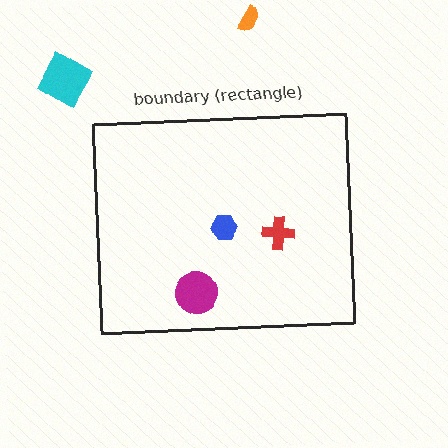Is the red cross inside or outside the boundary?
Inside.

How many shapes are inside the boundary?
3 inside, 2 outside.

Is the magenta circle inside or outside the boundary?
Inside.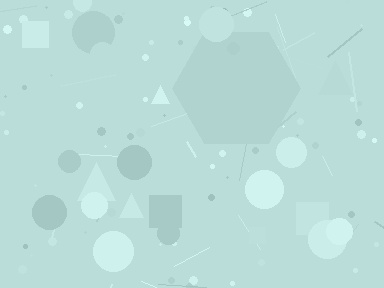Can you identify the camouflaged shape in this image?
The camouflaged shape is a hexagon.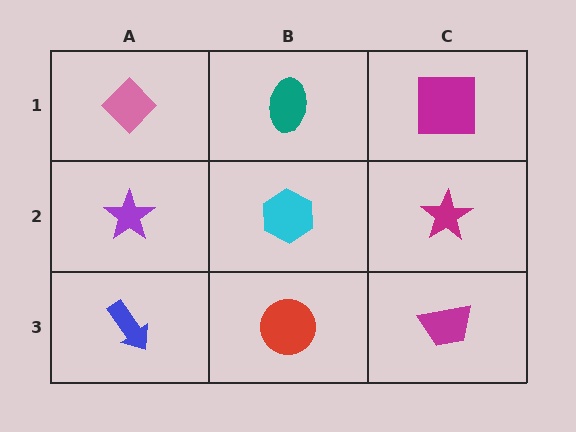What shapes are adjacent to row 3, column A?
A purple star (row 2, column A), a red circle (row 3, column B).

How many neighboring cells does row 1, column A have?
2.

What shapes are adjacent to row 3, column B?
A cyan hexagon (row 2, column B), a blue arrow (row 3, column A), a magenta trapezoid (row 3, column C).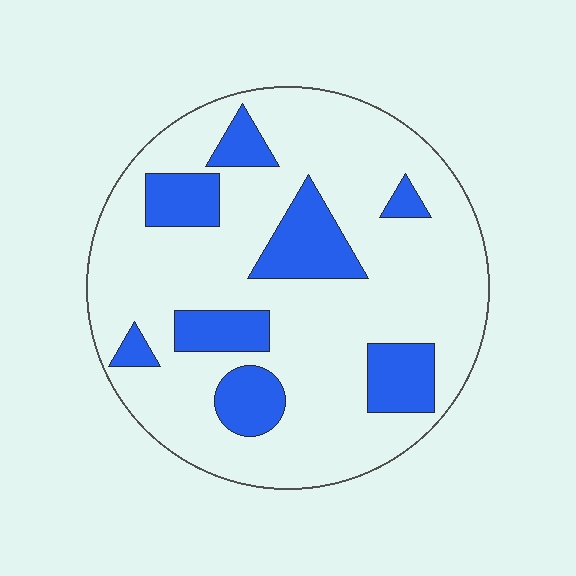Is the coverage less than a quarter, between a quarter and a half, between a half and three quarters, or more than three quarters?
Less than a quarter.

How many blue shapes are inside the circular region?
8.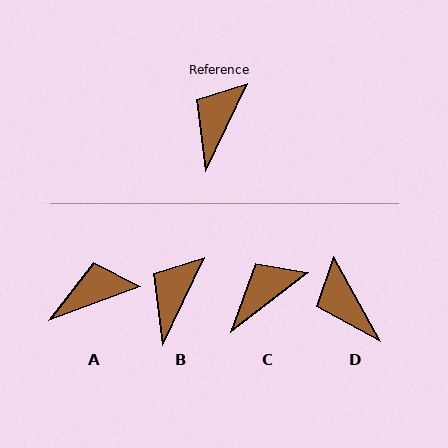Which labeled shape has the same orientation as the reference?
B.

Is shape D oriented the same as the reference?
No, it is off by about 55 degrees.